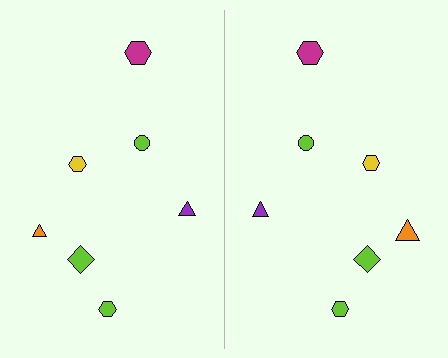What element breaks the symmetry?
The orange triangle on the right side has a different size than its mirror counterpart.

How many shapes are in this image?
There are 14 shapes in this image.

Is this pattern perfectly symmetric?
No, the pattern is not perfectly symmetric. The orange triangle on the right side has a different size than its mirror counterpart.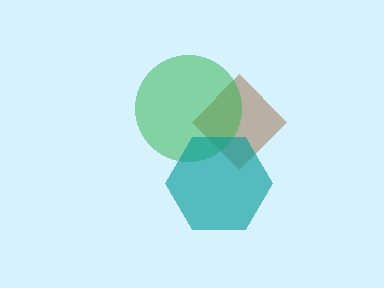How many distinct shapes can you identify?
There are 3 distinct shapes: a brown diamond, a green circle, a teal hexagon.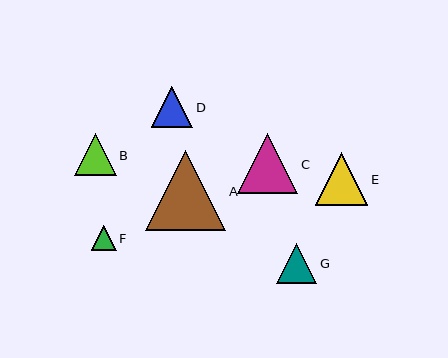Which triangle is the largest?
Triangle A is the largest with a size of approximately 80 pixels.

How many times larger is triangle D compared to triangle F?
Triangle D is approximately 1.6 times the size of triangle F.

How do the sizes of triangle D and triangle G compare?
Triangle D and triangle G are approximately the same size.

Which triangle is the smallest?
Triangle F is the smallest with a size of approximately 25 pixels.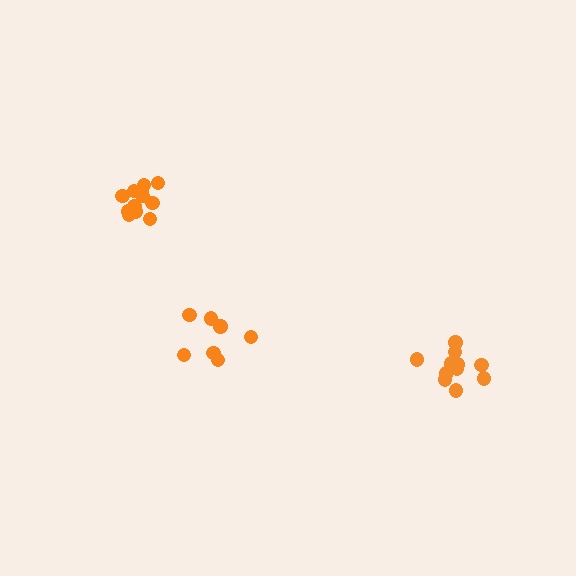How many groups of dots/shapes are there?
There are 3 groups.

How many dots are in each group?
Group 1: 12 dots, Group 2: 12 dots, Group 3: 7 dots (31 total).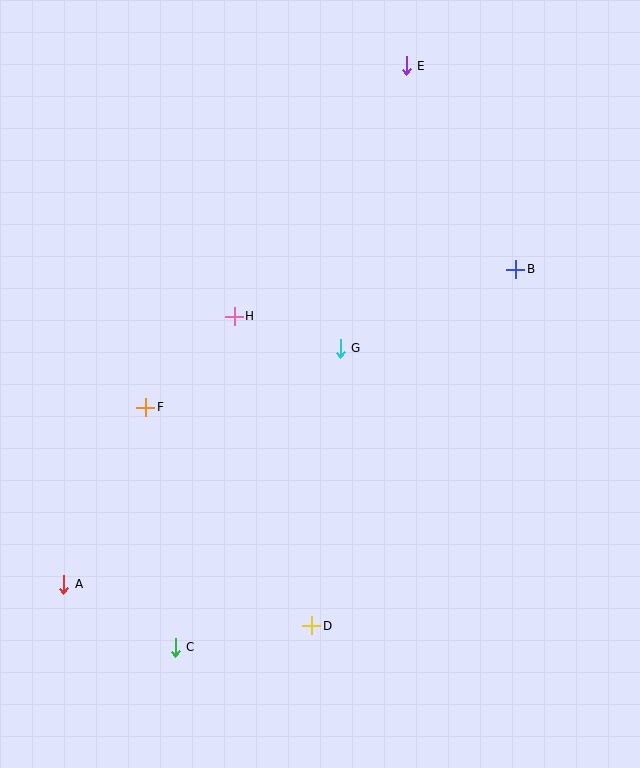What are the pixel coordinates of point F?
Point F is at (146, 407).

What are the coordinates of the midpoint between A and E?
The midpoint between A and E is at (235, 325).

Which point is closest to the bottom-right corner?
Point D is closest to the bottom-right corner.